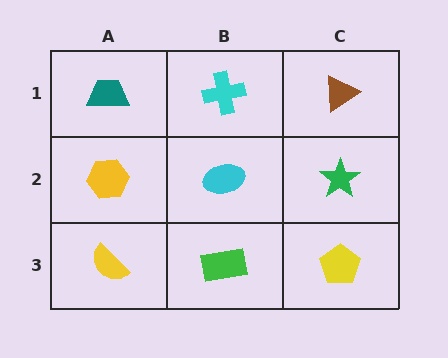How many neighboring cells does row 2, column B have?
4.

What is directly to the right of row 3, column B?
A yellow pentagon.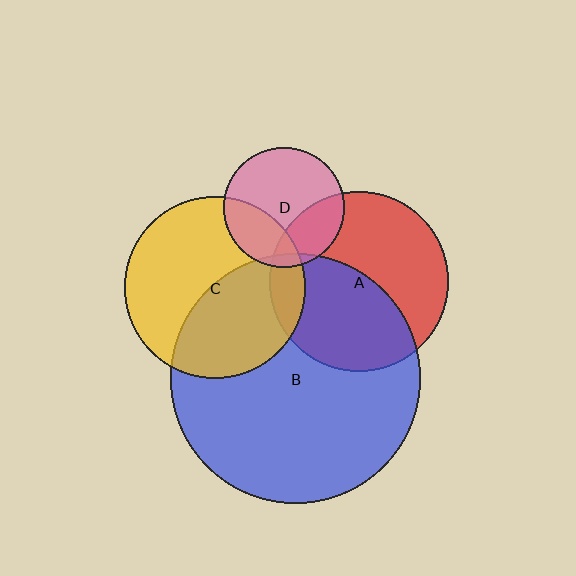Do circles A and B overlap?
Yes.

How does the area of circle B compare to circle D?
Approximately 4.3 times.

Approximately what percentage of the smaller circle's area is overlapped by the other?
Approximately 50%.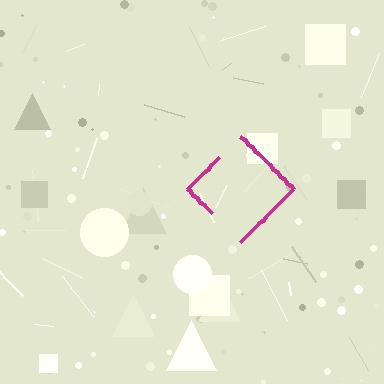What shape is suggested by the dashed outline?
The dashed outline suggests a diamond.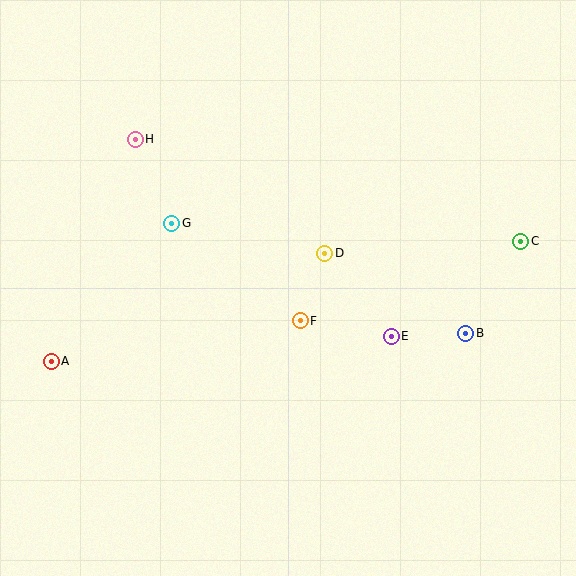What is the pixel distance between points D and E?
The distance between D and E is 107 pixels.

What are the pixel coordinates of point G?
Point G is at (172, 223).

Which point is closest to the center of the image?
Point F at (300, 321) is closest to the center.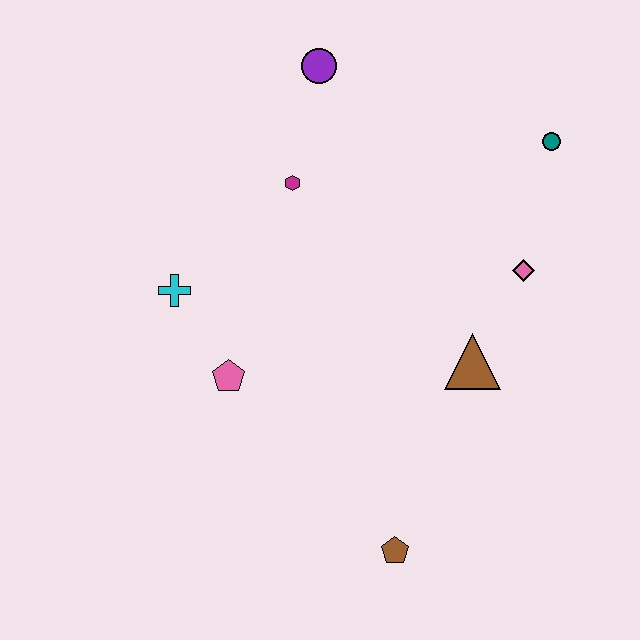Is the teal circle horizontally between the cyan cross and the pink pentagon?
No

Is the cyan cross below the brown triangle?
No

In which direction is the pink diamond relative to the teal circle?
The pink diamond is below the teal circle.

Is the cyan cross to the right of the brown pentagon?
No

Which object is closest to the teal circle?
The pink diamond is closest to the teal circle.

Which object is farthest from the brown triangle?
The purple circle is farthest from the brown triangle.